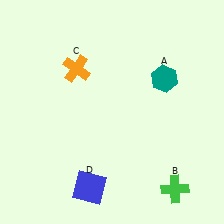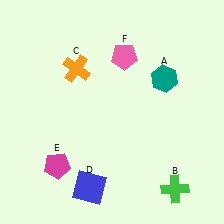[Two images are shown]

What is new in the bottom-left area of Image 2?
A magenta pentagon (E) was added in the bottom-left area of Image 2.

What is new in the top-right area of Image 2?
A pink pentagon (F) was added in the top-right area of Image 2.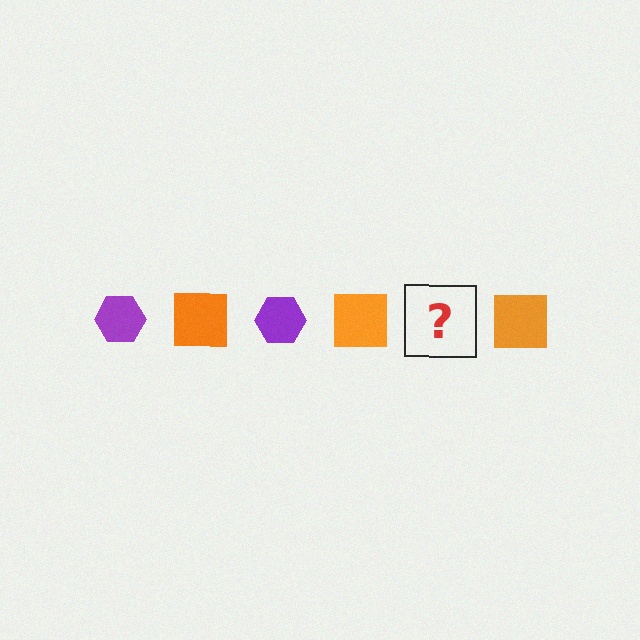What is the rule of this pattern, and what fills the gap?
The rule is that the pattern alternates between purple hexagon and orange square. The gap should be filled with a purple hexagon.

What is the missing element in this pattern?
The missing element is a purple hexagon.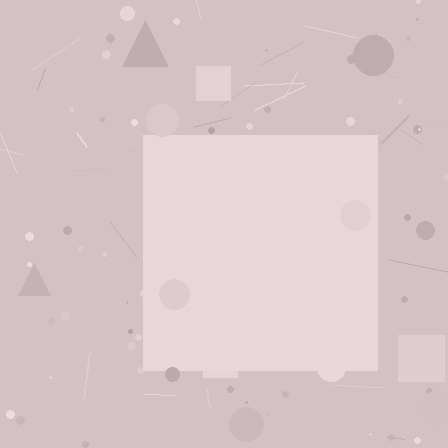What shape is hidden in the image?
A square is hidden in the image.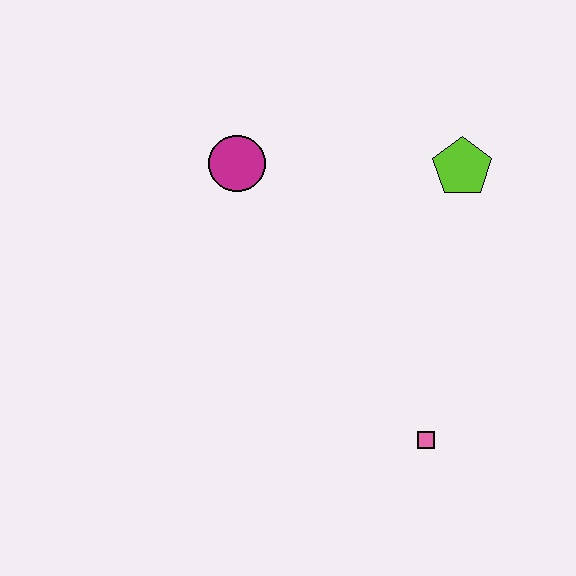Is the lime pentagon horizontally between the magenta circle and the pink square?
No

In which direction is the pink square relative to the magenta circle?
The pink square is below the magenta circle.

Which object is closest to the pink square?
The lime pentagon is closest to the pink square.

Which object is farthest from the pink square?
The magenta circle is farthest from the pink square.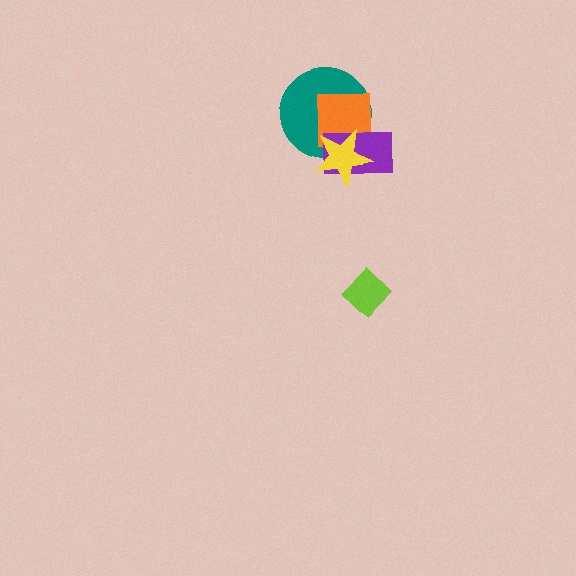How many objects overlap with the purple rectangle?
3 objects overlap with the purple rectangle.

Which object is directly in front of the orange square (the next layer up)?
The purple rectangle is directly in front of the orange square.